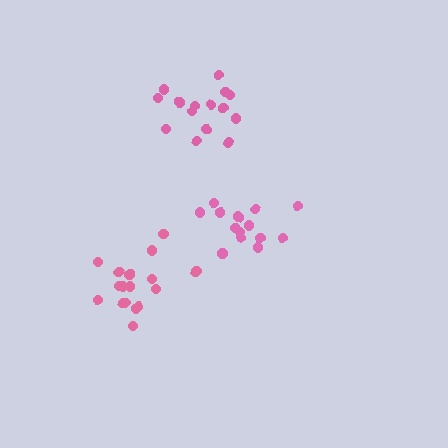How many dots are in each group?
Group 1: 14 dots, Group 2: 15 dots, Group 3: 17 dots (46 total).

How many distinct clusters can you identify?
There are 3 distinct clusters.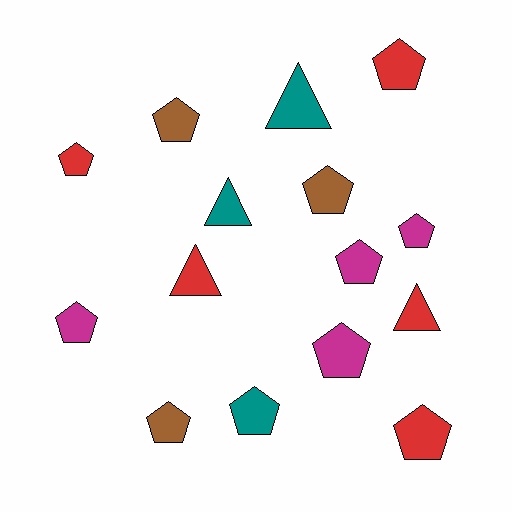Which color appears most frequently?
Red, with 5 objects.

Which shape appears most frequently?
Pentagon, with 11 objects.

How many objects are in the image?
There are 15 objects.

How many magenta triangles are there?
There are no magenta triangles.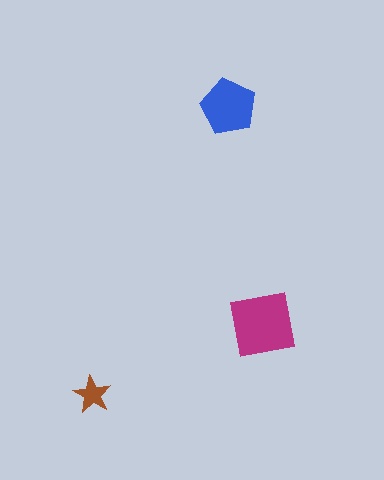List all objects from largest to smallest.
The magenta square, the blue pentagon, the brown star.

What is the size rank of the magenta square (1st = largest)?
1st.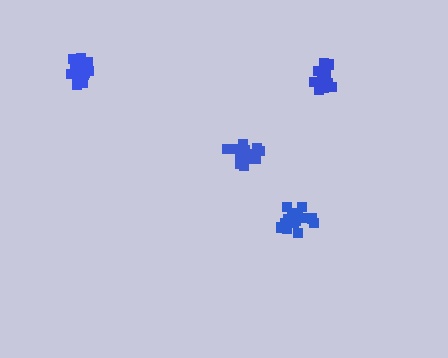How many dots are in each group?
Group 1: 16 dots, Group 2: 17 dots, Group 3: 16 dots, Group 4: 21 dots (70 total).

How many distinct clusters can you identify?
There are 4 distinct clusters.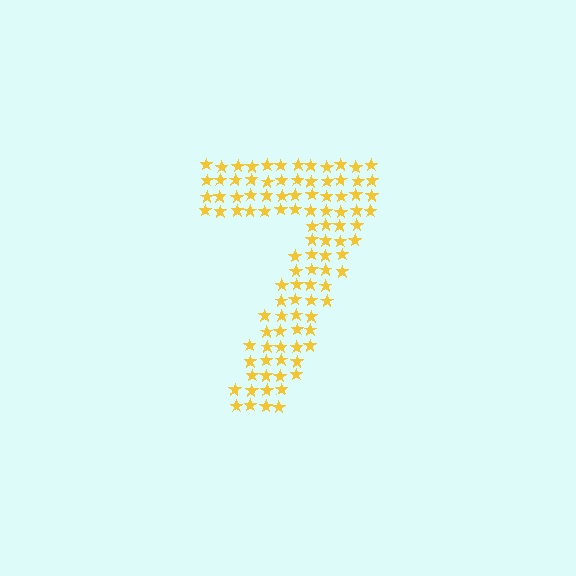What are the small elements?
The small elements are stars.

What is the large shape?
The large shape is the digit 7.